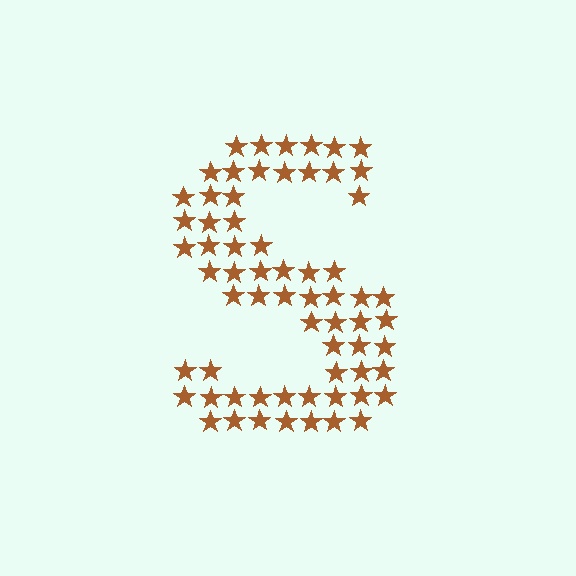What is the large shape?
The large shape is the letter S.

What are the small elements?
The small elements are stars.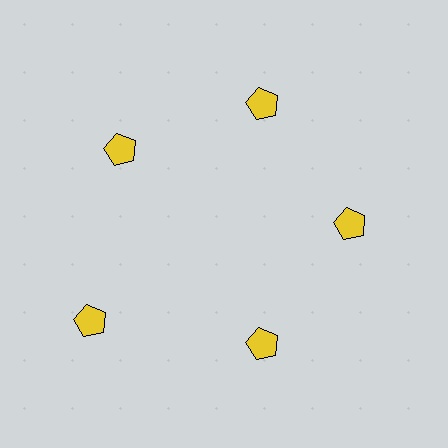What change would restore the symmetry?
The symmetry would be restored by moving it inward, back onto the ring so that all 5 pentagons sit at equal angles and equal distance from the center.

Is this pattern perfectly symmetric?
No. The 5 yellow pentagons are arranged in a ring, but one element near the 8 o'clock position is pushed outward from the center, breaking the 5-fold rotational symmetry.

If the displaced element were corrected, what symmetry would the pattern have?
It would have 5-fold rotational symmetry — the pattern would map onto itself every 72 degrees.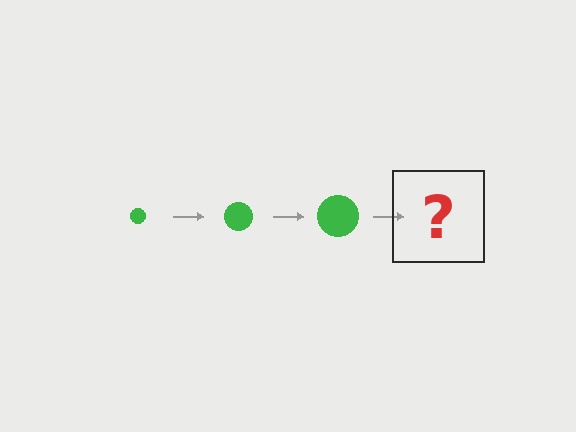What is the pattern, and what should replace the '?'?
The pattern is that the circle gets progressively larger each step. The '?' should be a green circle, larger than the previous one.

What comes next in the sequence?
The next element should be a green circle, larger than the previous one.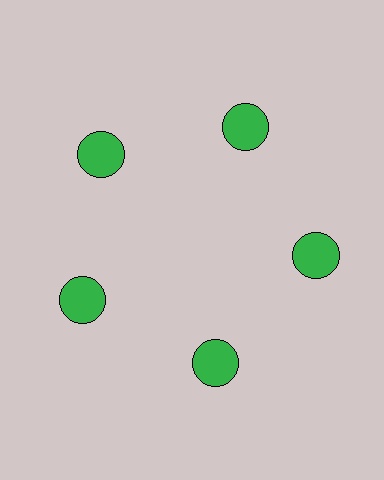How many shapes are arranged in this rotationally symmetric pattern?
There are 5 shapes, arranged in 5 groups of 1.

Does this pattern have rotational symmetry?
Yes, this pattern has 5-fold rotational symmetry. It looks the same after rotating 72 degrees around the center.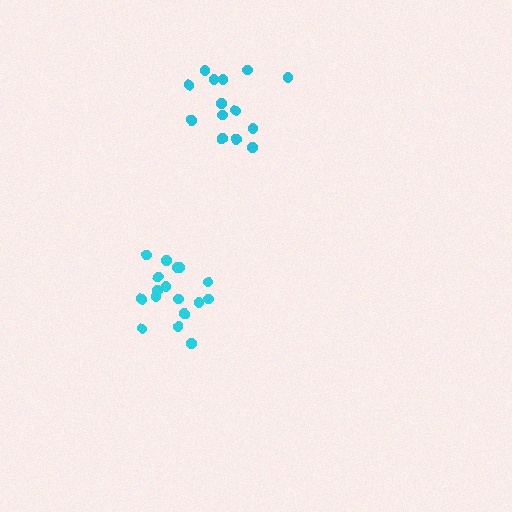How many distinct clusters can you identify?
There are 2 distinct clusters.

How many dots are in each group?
Group 1: 14 dots, Group 2: 17 dots (31 total).